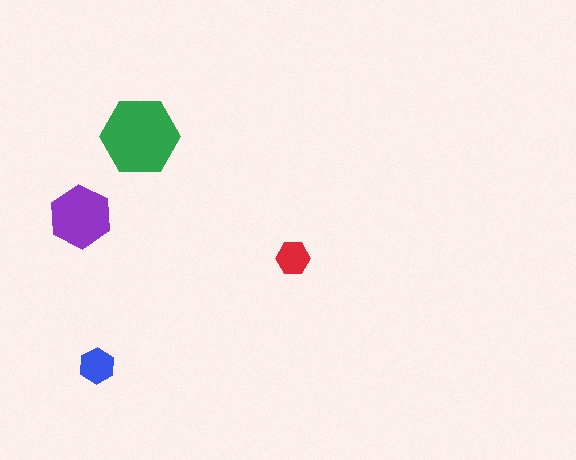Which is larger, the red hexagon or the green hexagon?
The green one.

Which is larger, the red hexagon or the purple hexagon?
The purple one.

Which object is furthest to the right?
The red hexagon is rightmost.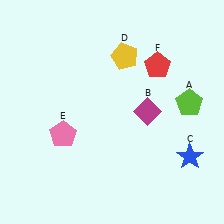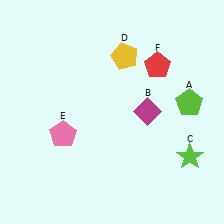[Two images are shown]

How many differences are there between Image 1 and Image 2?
There is 1 difference between the two images.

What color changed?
The star (C) changed from blue in Image 1 to lime in Image 2.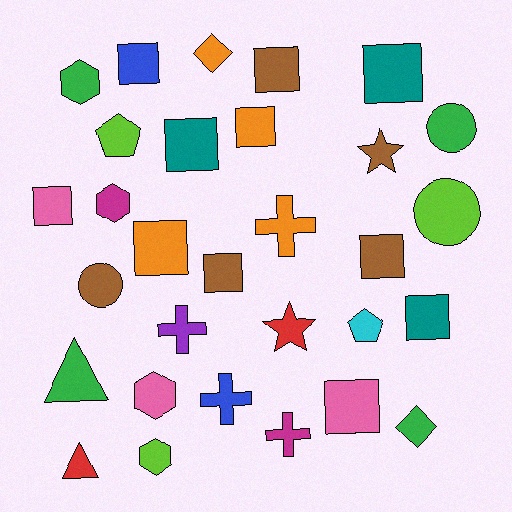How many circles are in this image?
There are 3 circles.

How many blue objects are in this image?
There are 2 blue objects.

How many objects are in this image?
There are 30 objects.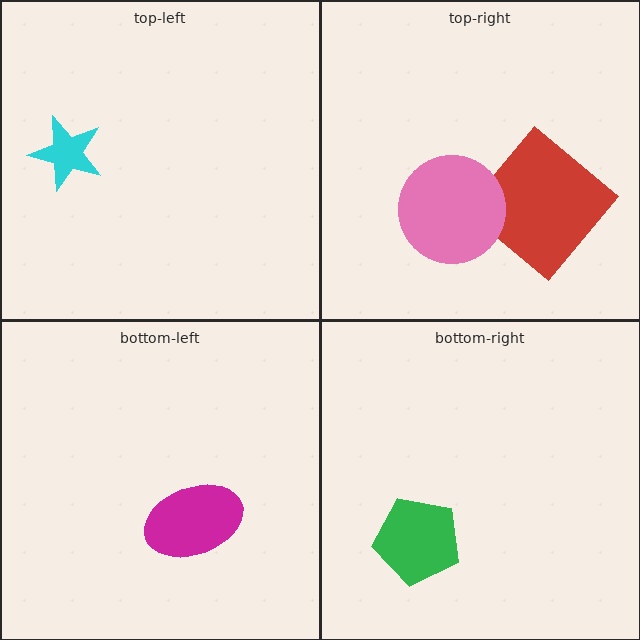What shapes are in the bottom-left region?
The magenta ellipse.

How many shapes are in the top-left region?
1.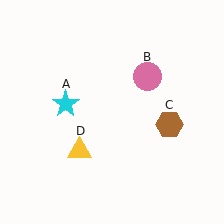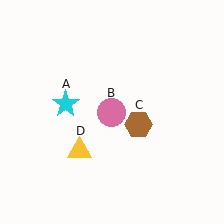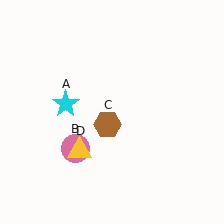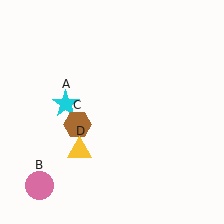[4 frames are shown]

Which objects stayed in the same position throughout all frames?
Cyan star (object A) and yellow triangle (object D) remained stationary.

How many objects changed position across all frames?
2 objects changed position: pink circle (object B), brown hexagon (object C).